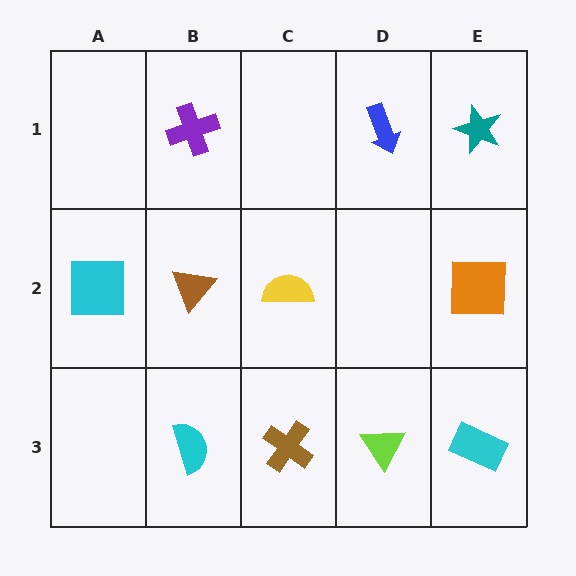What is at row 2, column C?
A yellow semicircle.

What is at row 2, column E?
An orange square.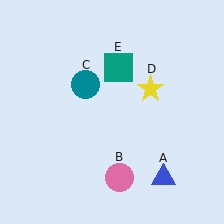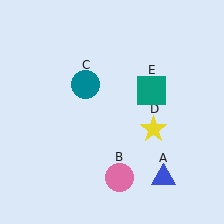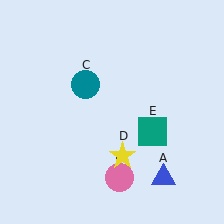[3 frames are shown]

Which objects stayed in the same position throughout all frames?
Blue triangle (object A) and pink circle (object B) and teal circle (object C) remained stationary.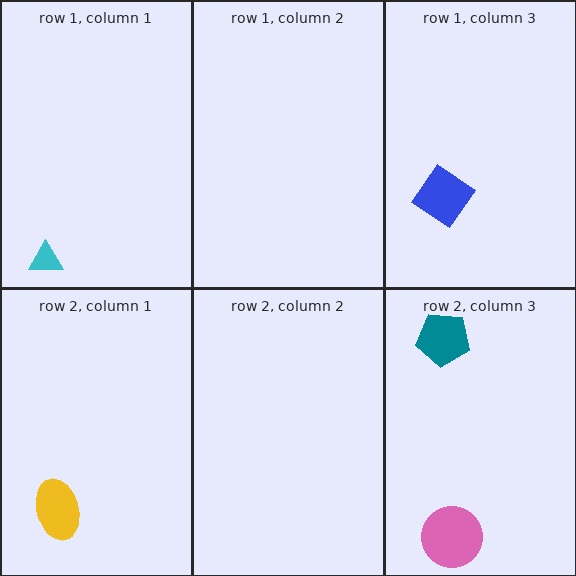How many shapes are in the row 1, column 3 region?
1.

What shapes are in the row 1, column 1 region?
The cyan triangle.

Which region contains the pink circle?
The row 2, column 3 region.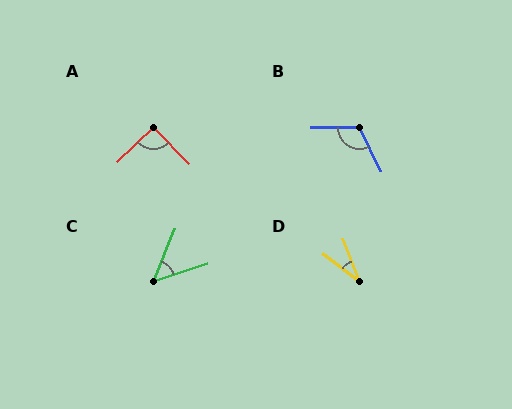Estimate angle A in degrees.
Approximately 90 degrees.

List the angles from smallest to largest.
D (32°), C (49°), A (90°), B (116°).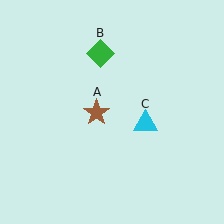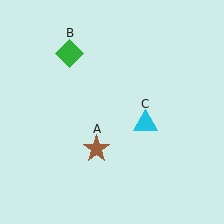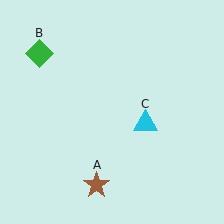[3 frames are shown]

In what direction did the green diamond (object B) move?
The green diamond (object B) moved left.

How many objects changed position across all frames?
2 objects changed position: brown star (object A), green diamond (object B).